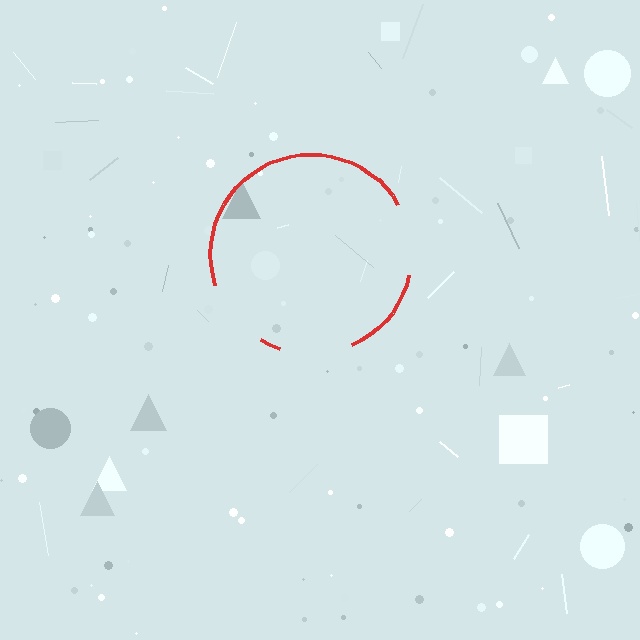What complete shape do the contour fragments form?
The contour fragments form a circle.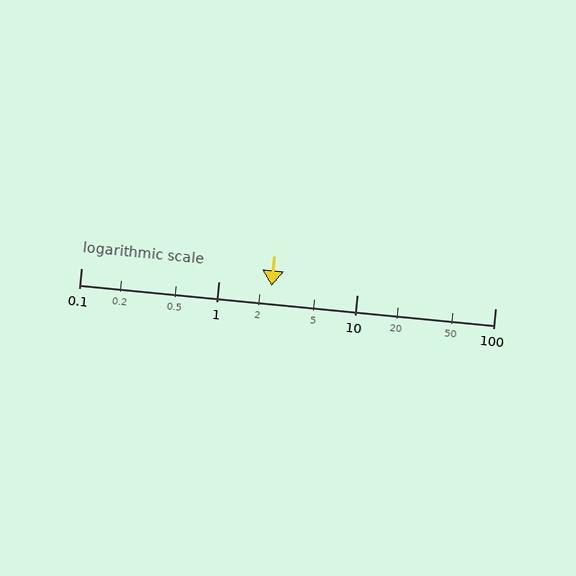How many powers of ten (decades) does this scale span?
The scale spans 3 decades, from 0.1 to 100.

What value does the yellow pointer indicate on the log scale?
The pointer indicates approximately 2.4.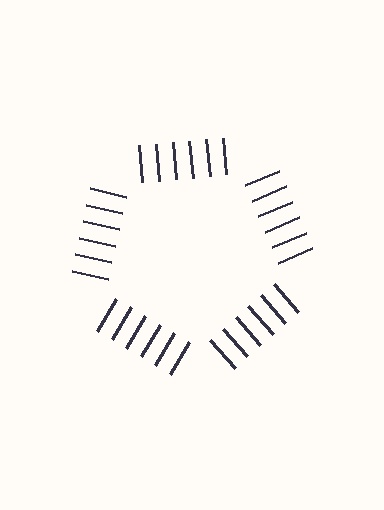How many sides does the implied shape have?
5 sides — the line-ends trace a pentagon.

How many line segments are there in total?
30 — 6 along each of the 5 edges.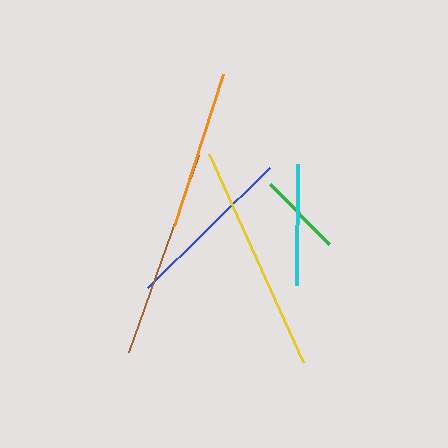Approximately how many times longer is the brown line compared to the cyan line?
The brown line is approximately 1.7 times the length of the cyan line.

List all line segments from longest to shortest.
From longest to shortest: yellow, brown, blue, orange, cyan, green.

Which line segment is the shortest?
The green line is the shortest at approximately 83 pixels.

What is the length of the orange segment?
The orange segment is approximately 160 pixels long.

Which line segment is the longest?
The yellow line is the longest at approximately 228 pixels.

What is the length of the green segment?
The green segment is approximately 83 pixels long.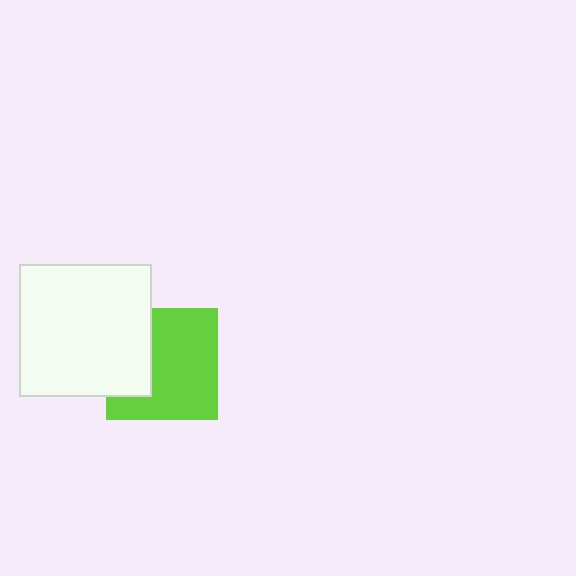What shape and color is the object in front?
The object in front is a white square.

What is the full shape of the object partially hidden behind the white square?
The partially hidden object is a lime square.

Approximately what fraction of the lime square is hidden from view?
Roughly 33% of the lime square is hidden behind the white square.